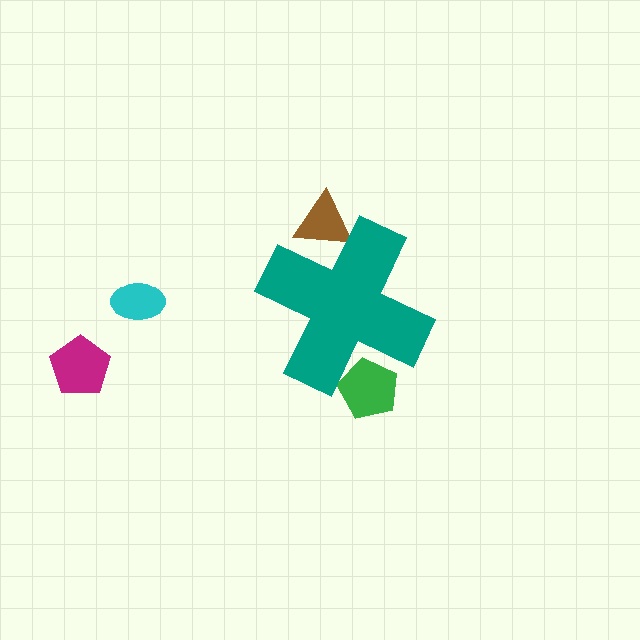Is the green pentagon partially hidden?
Yes, the green pentagon is partially hidden behind the teal cross.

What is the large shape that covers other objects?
A teal cross.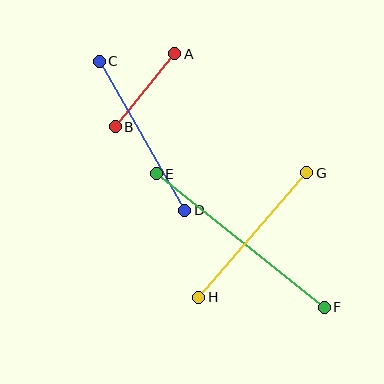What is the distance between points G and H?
The distance is approximately 165 pixels.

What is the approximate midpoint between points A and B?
The midpoint is at approximately (145, 90) pixels.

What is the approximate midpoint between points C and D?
The midpoint is at approximately (142, 136) pixels.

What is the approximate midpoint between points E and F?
The midpoint is at approximately (240, 240) pixels.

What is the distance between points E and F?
The distance is approximately 214 pixels.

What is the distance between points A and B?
The distance is approximately 94 pixels.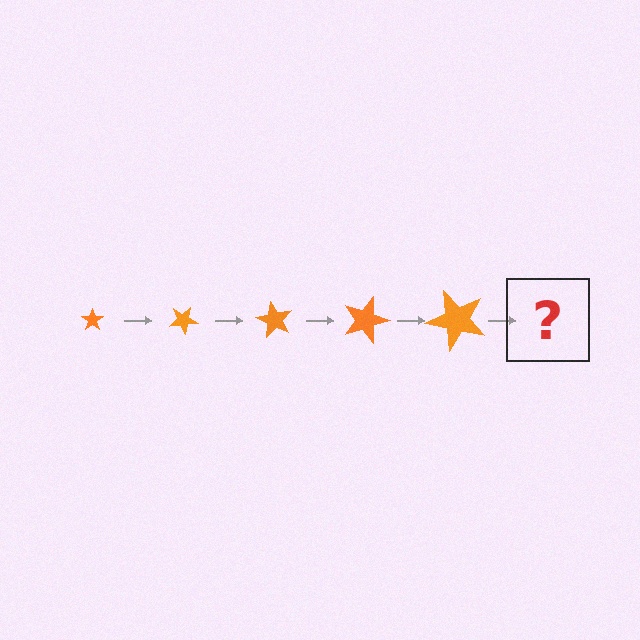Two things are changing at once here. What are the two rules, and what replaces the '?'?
The two rules are that the star grows larger each step and it rotates 30 degrees each step. The '?' should be a star, larger than the previous one and rotated 150 degrees from the start.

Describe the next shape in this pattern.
It should be a star, larger than the previous one and rotated 150 degrees from the start.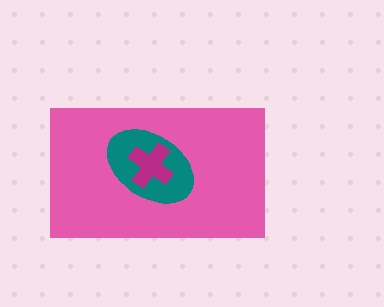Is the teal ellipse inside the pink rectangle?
Yes.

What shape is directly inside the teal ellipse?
The magenta cross.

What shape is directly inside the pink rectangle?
The teal ellipse.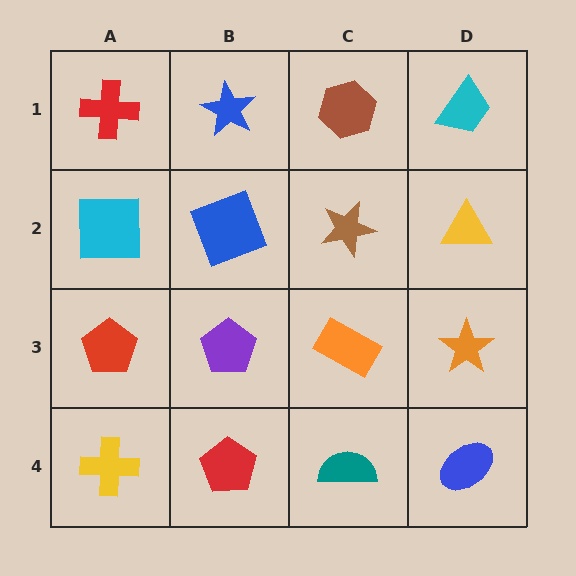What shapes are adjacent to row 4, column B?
A purple pentagon (row 3, column B), a yellow cross (row 4, column A), a teal semicircle (row 4, column C).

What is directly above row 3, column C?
A brown star.